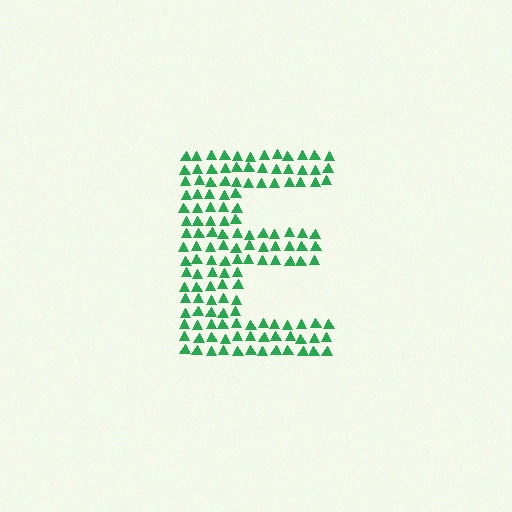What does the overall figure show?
The overall figure shows the letter E.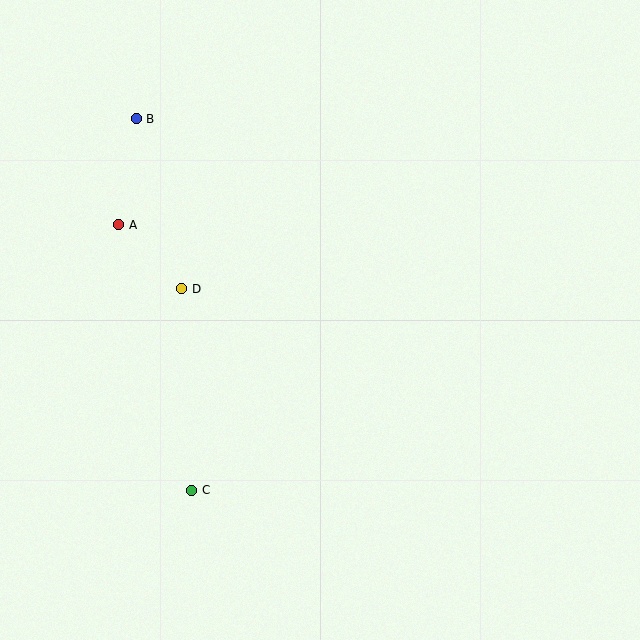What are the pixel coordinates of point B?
Point B is at (136, 119).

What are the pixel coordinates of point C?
Point C is at (192, 490).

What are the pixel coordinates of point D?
Point D is at (182, 289).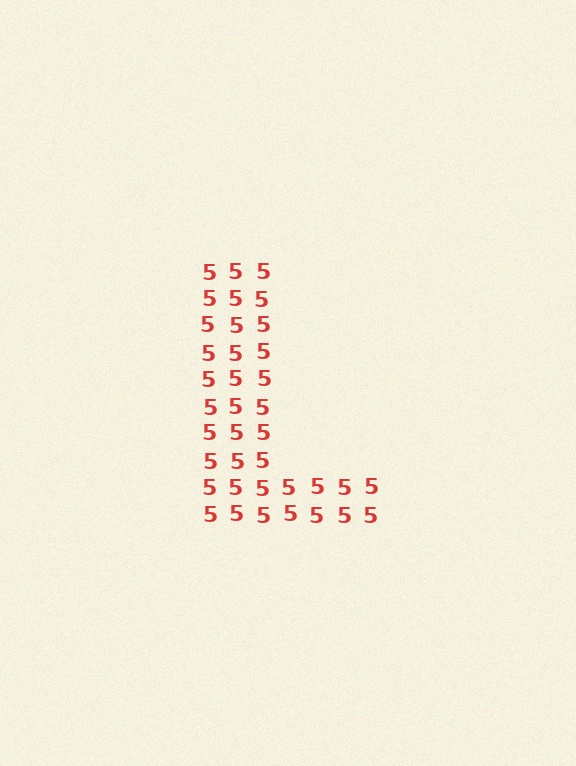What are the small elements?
The small elements are digit 5's.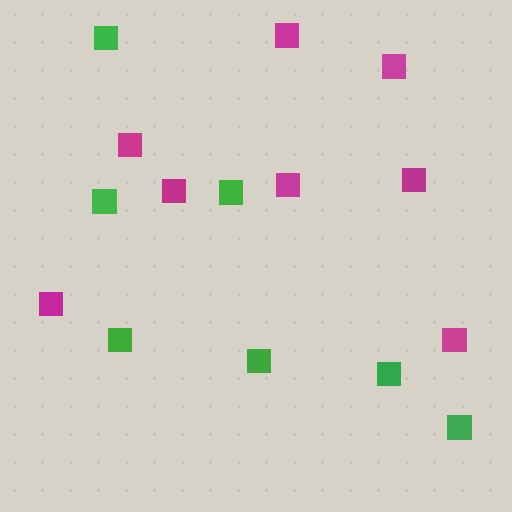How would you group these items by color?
There are 2 groups: one group of green squares (7) and one group of magenta squares (8).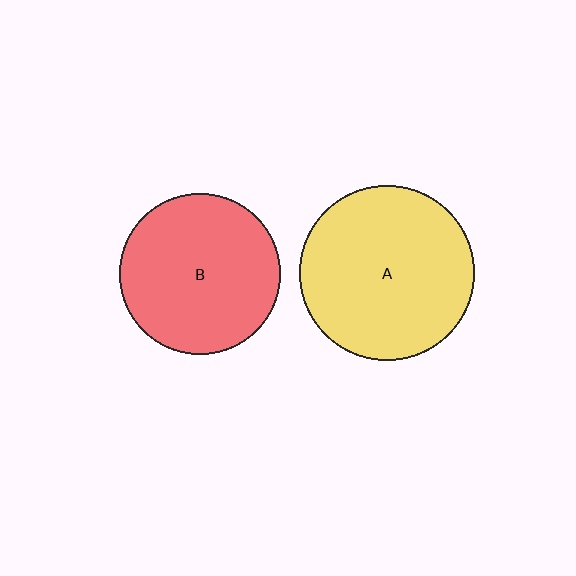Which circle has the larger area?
Circle A (yellow).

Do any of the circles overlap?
No, none of the circles overlap.